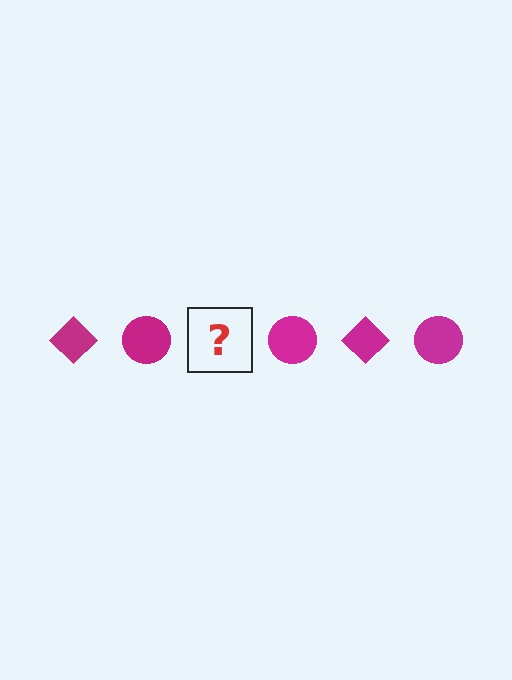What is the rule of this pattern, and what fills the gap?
The rule is that the pattern cycles through diamond, circle shapes in magenta. The gap should be filled with a magenta diamond.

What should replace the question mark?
The question mark should be replaced with a magenta diamond.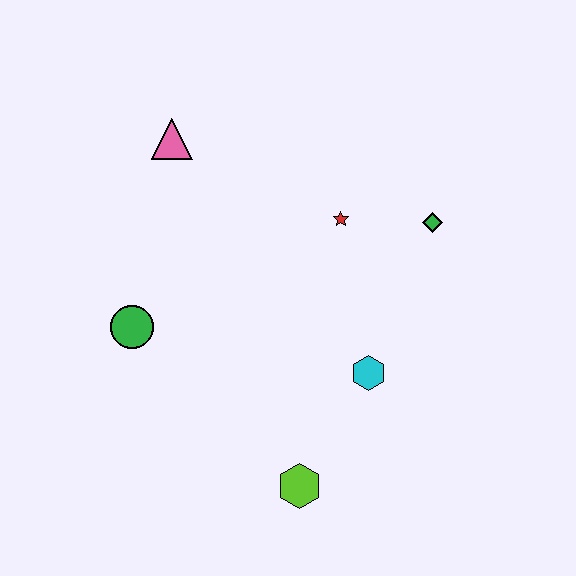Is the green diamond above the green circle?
Yes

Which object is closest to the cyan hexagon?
The lime hexagon is closest to the cyan hexagon.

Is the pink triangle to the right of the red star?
No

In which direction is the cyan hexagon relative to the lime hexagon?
The cyan hexagon is above the lime hexagon.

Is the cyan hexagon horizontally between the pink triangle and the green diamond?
Yes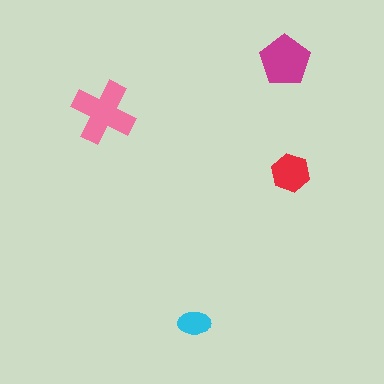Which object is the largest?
The pink cross.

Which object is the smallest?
The cyan ellipse.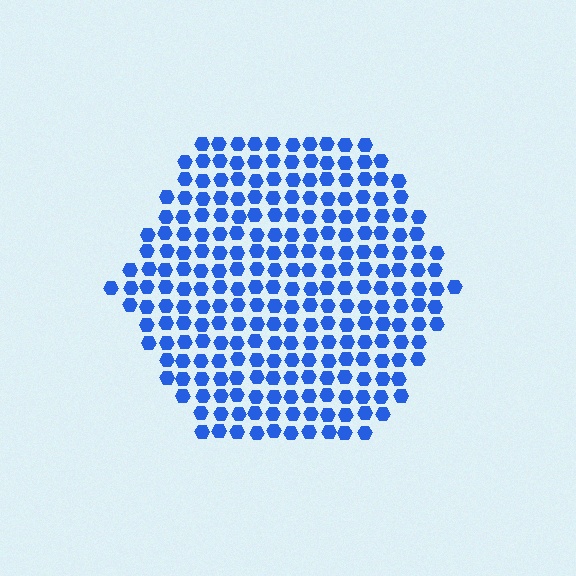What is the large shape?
The large shape is a hexagon.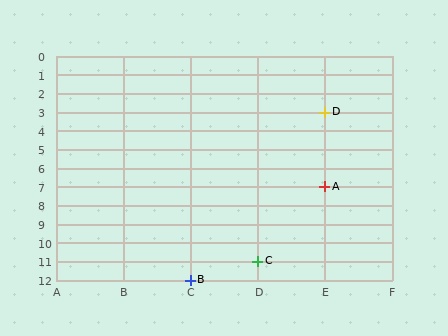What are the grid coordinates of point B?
Point B is at grid coordinates (C, 12).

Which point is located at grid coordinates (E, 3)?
Point D is at (E, 3).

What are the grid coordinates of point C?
Point C is at grid coordinates (D, 11).